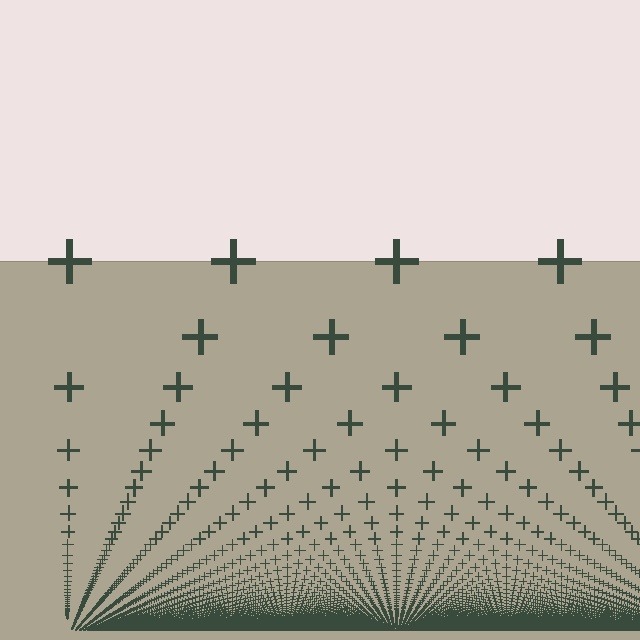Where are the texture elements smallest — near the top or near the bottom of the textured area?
Near the bottom.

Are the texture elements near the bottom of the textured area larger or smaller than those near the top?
Smaller. The gradient is inverted — elements near the bottom are smaller and denser.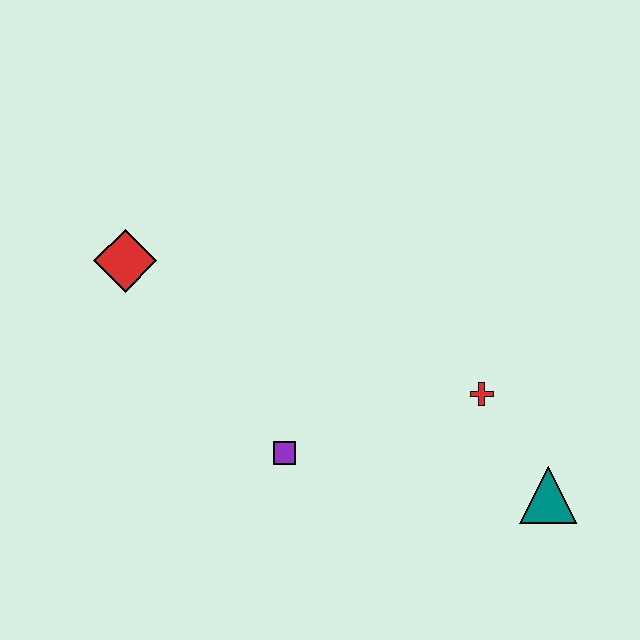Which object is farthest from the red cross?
The red diamond is farthest from the red cross.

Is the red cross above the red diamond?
No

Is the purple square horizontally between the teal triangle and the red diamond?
Yes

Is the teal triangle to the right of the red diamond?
Yes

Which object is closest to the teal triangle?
The red cross is closest to the teal triangle.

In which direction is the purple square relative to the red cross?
The purple square is to the left of the red cross.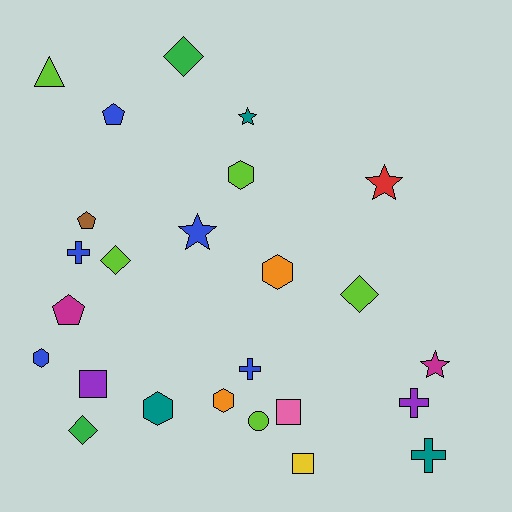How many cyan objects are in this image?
There are no cyan objects.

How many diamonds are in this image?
There are 4 diamonds.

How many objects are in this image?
There are 25 objects.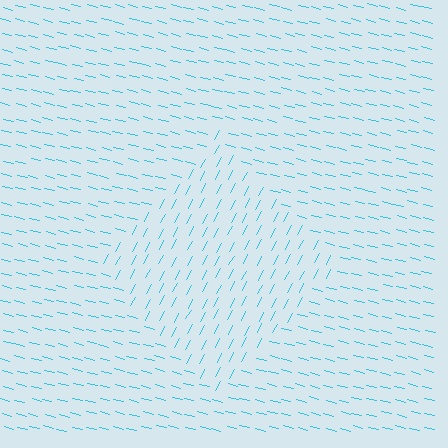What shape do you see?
I see a diamond.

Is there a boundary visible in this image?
Yes, there is a texture boundary formed by a change in line orientation.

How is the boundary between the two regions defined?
The boundary is defined purely by a change in line orientation (approximately 76 degrees difference). All lines are the same color and thickness.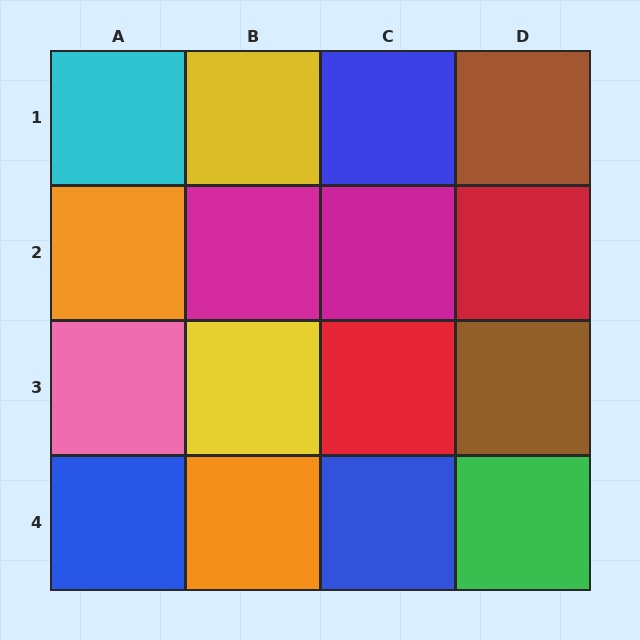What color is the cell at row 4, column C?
Blue.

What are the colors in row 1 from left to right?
Cyan, yellow, blue, brown.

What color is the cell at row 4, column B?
Orange.